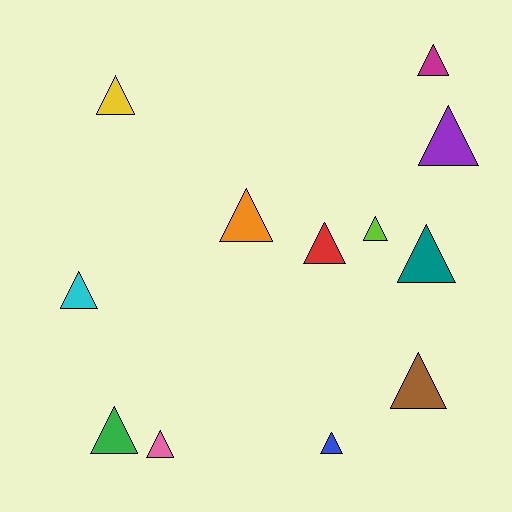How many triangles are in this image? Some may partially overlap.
There are 12 triangles.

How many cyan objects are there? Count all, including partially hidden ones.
There is 1 cyan object.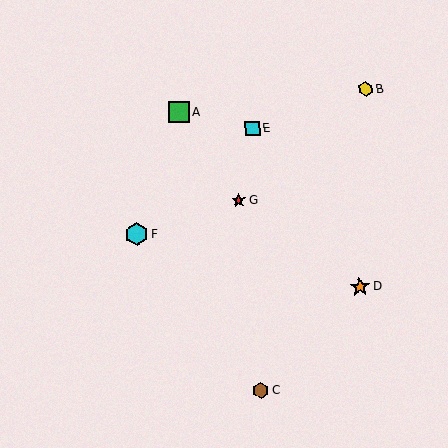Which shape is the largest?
The cyan hexagon (labeled F) is the largest.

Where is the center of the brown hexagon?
The center of the brown hexagon is at (261, 391).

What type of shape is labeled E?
Shape E is a cyan square.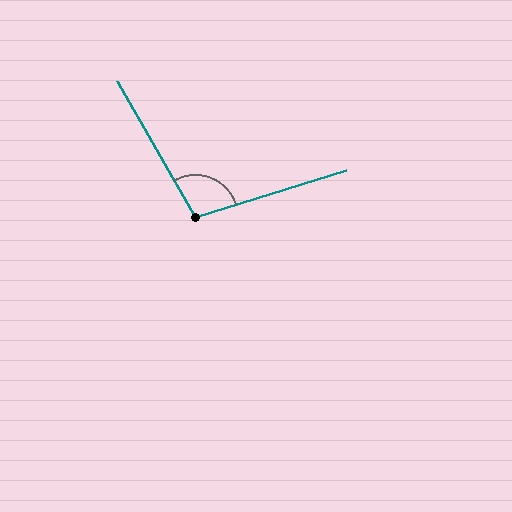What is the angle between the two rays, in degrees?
Approximately 103 degrees.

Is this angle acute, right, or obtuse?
It is obtuse.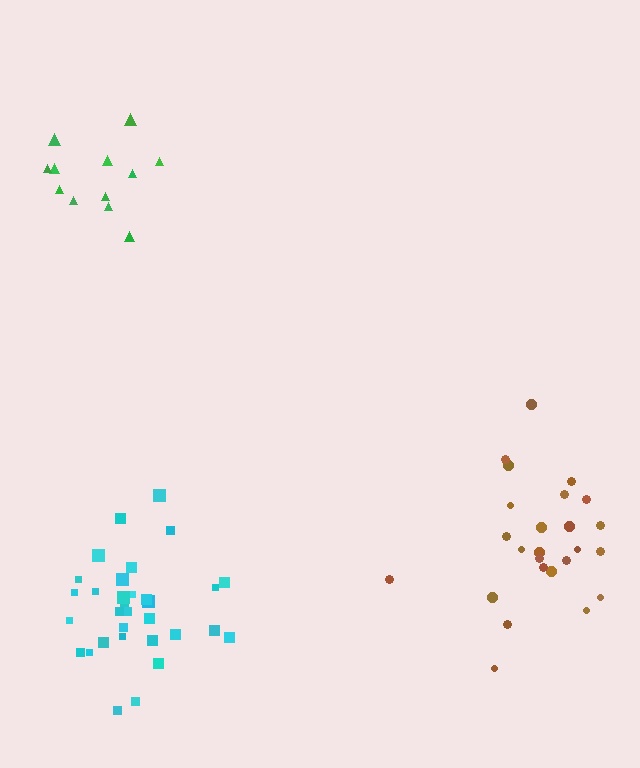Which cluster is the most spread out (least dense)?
Brown.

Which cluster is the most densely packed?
Cyan.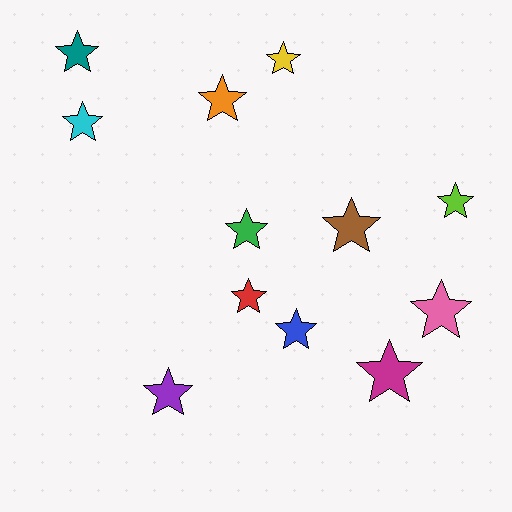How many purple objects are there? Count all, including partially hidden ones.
There is 1 purple object.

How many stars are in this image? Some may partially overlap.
There are 12 stars.